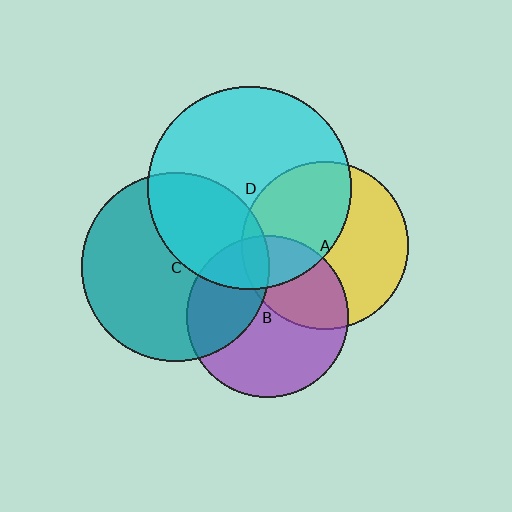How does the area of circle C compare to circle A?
Approximately 1.3 times.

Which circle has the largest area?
Circle D (cyan).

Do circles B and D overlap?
Yes.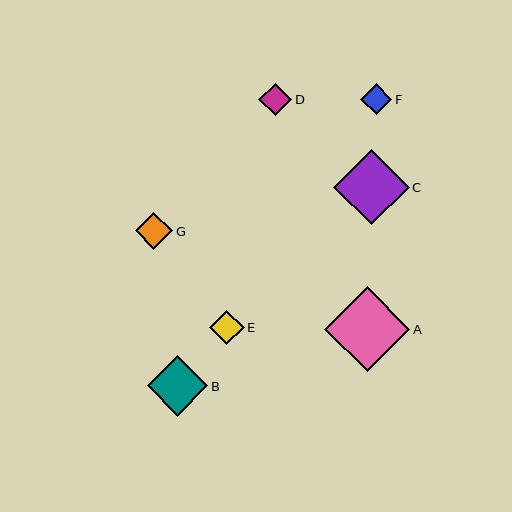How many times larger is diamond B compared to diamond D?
Diamond B is approximately 1.9 times the size of diamond D.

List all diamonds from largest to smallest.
From largest to smallest: A, C, B, G, E, D, F.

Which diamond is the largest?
Diamond A is the largest with a size of approximately 86 pixels.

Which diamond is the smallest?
Diamond F is the smallest with a size of approximately 31 pixels.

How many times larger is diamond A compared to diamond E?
Diamond A is approximately 2.5 times the size of diamond E.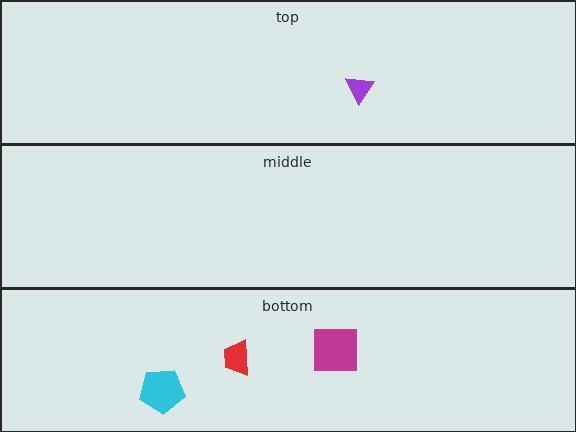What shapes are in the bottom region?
The magenta square, the cyan pentagon, the red trapezoid.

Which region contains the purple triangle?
The top region.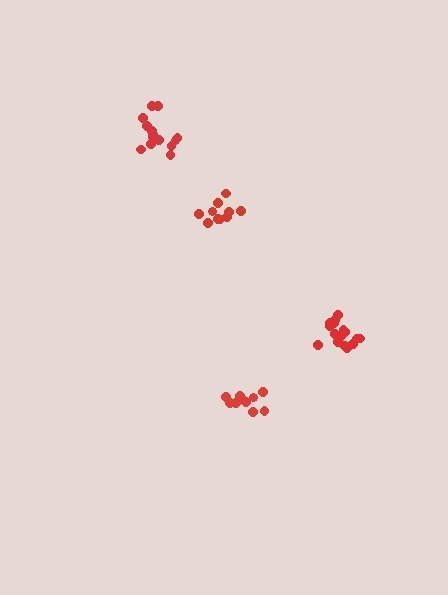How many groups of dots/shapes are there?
There are 4 groups.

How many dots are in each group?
Group 1: 11 dots, Group 2: 10 dots, Group 3: 14 dots, Group 4: 16 dots (51 total).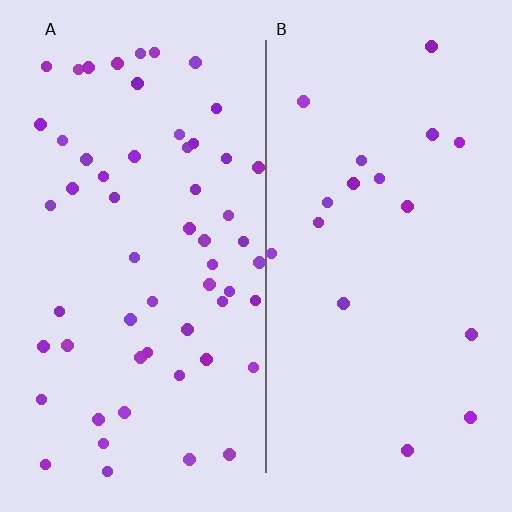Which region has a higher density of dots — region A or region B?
A (the left).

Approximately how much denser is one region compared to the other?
Approximately 3.2× — region A over region B.